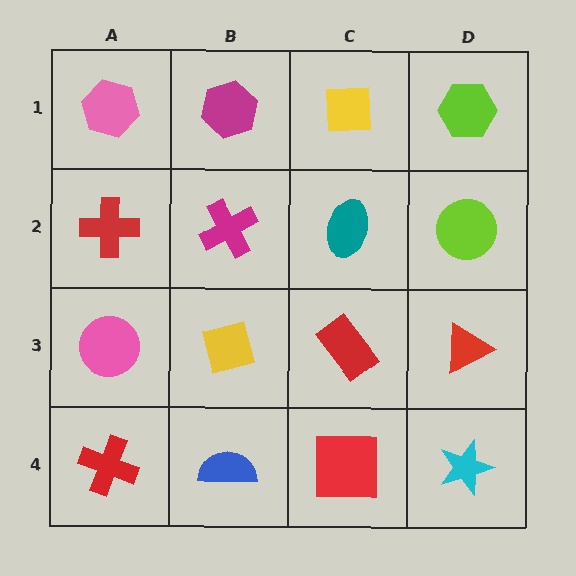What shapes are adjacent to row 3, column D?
A lime circle (row 2, column D), a cyan star (row 4, column D), a red rectangle (row 3, column C).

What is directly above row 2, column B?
A magenta hexagon.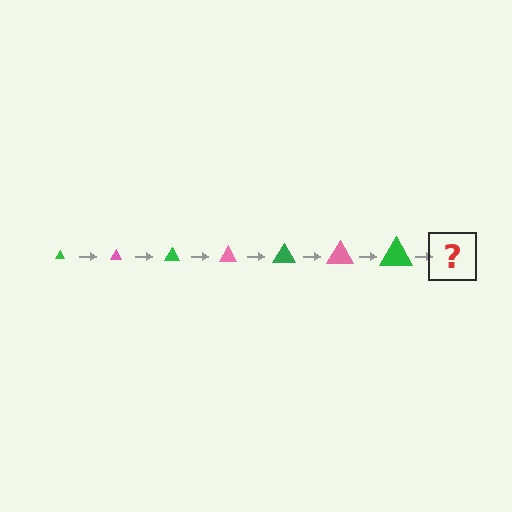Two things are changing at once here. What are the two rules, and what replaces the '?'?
The two rules are that the triangle grows larger each step and the color cycles through green and pink. The '?' should be a pink triangle, larger than the previous one.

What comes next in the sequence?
The next element should be a pink triangle, larger than the previous one.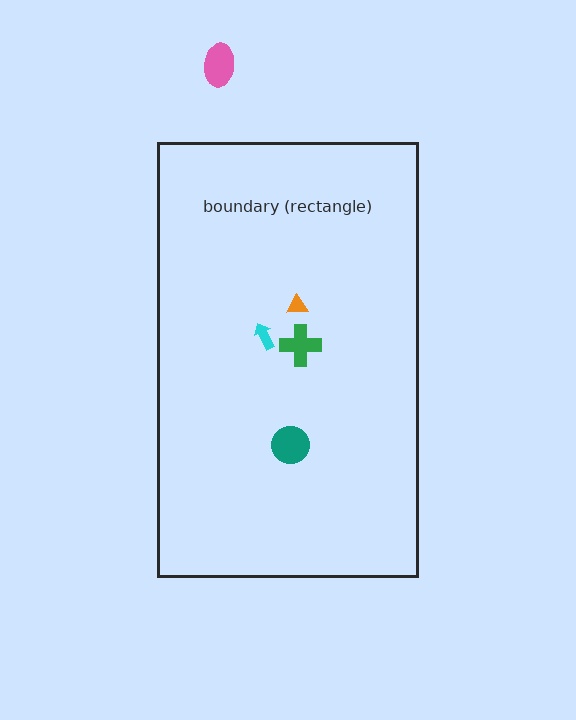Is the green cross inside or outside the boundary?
Inside.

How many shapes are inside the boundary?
4 inside, 1 outside.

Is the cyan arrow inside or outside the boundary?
Inside.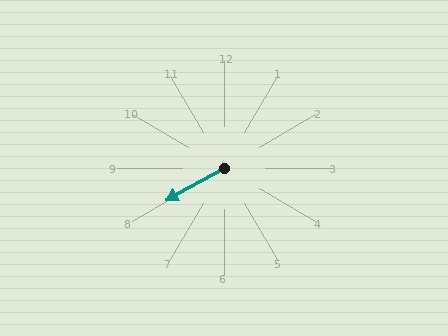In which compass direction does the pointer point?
Southwest.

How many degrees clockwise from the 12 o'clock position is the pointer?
Approximately 241 degrees.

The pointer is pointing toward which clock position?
Roughly 8 o'clock.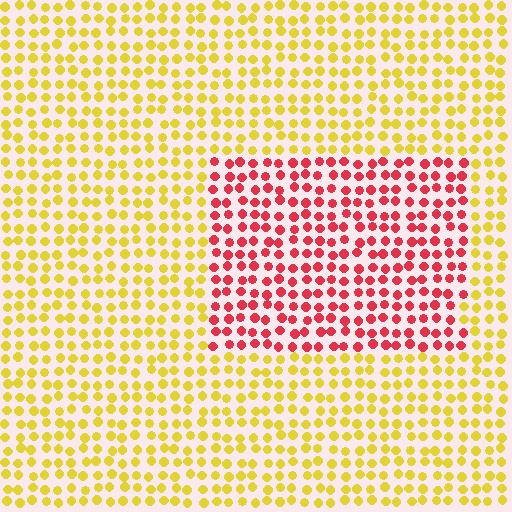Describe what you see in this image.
The image is filled with small yellow elements in a uniform arrangement. A rectangle-shaped region is visible where the elements are tinted to a slightly different hue, forming a subtle color boundary.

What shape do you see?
I see a rectangle.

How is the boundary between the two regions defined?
The boundary is defined purely by a slight shift in hue (about 64 degrees). Spacing, size, and orientation are identical on both sides.